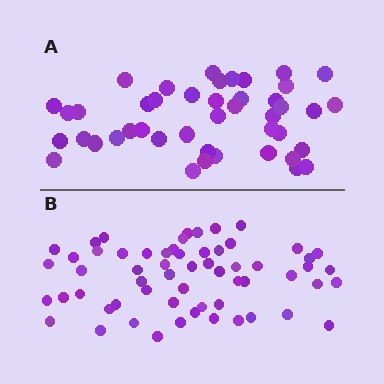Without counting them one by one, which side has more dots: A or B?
Region B (the bottom region) has more dots.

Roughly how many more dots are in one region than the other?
Region B has approximately 15 more dots than region A.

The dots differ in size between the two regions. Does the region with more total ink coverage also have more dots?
No. Region A has more total ink coverage because its dots are larger, but region B actually contains more individual dots. Total area can be misleading — the number of items is what matters here.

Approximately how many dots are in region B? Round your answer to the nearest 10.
About 60 dots.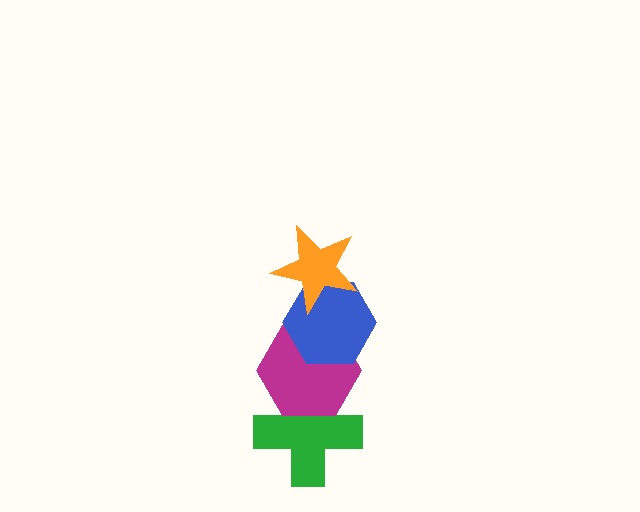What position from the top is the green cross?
The green cross is 4th from the top.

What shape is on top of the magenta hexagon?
The blue hexagon is on top of the magenta hexagon.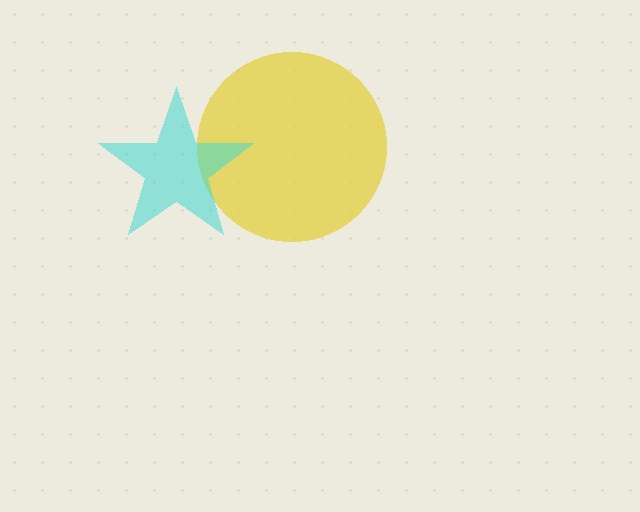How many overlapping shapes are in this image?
There are 2 overlapping shapes in the image.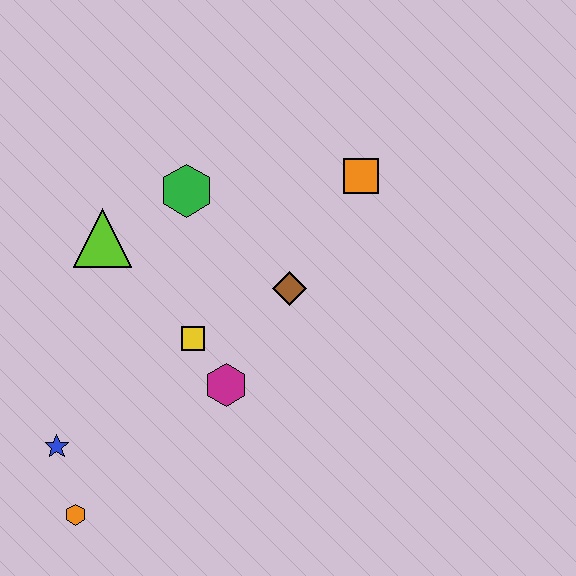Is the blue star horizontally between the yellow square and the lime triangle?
No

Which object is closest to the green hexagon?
The lime triangle is closest to the green hexagon.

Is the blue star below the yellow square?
Yes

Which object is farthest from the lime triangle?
The orange hexagon is farthest from the lime triangle.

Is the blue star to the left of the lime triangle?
Yes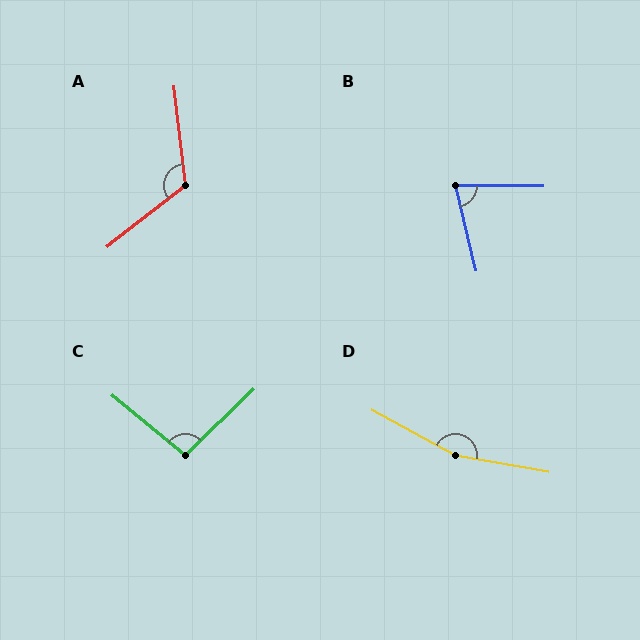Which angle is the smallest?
B, at approximately 76 degrees.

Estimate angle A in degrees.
Approximately 121 degrees.